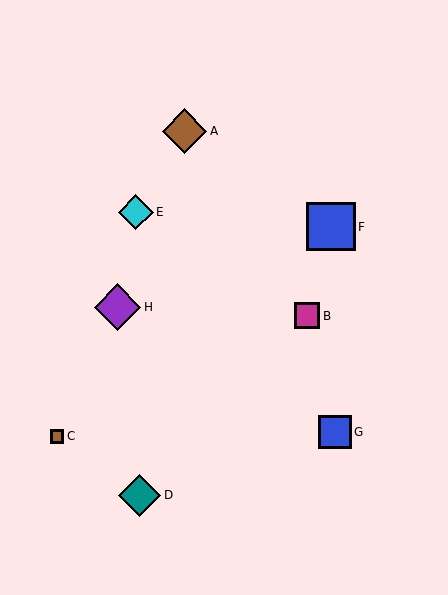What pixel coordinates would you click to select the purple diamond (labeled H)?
Click at (118, 307) to select the purple diamond H.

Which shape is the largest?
The blue square (labeled F) is the largest.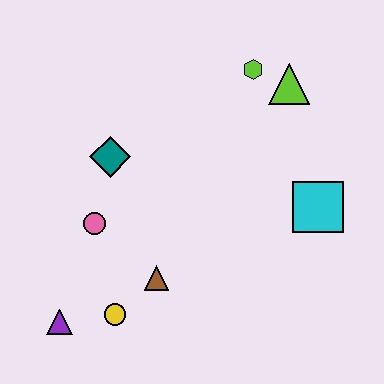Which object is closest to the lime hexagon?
The lime triangle is closest to the lime hexagon.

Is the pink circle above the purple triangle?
Yes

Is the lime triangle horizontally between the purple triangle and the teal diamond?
No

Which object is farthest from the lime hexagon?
The purple triangle is farthest from the lime hexagon.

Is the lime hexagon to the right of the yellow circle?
Yes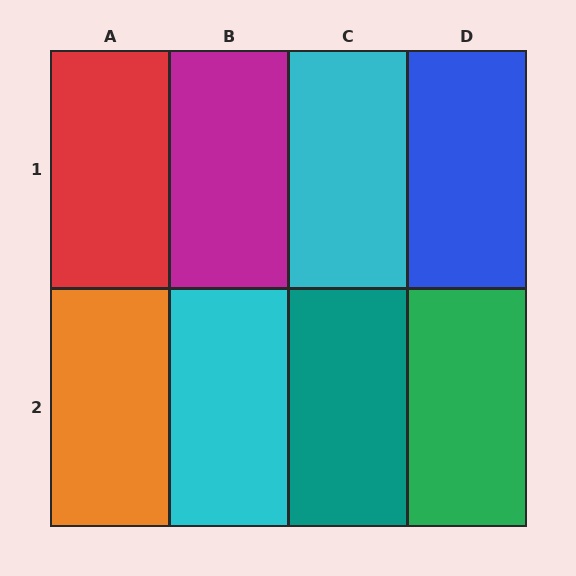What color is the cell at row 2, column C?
Teal.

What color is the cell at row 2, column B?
Cyan.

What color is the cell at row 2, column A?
Orange.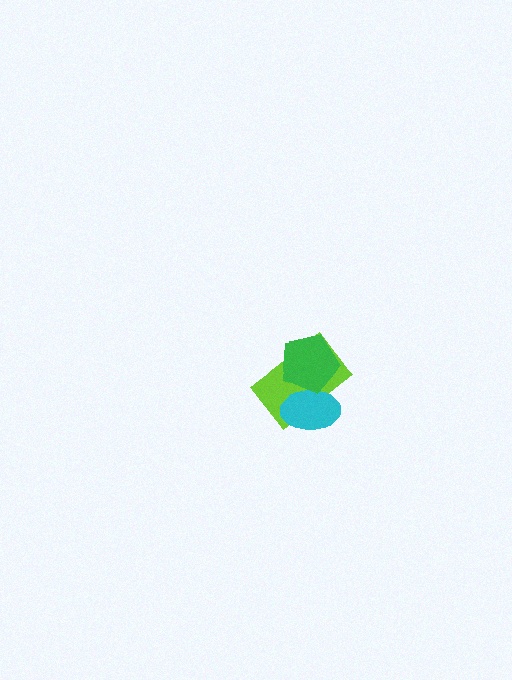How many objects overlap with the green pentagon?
2 objects overlap with the green pentagon.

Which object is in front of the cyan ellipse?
The green pentagon is in front of the cyan ellipse.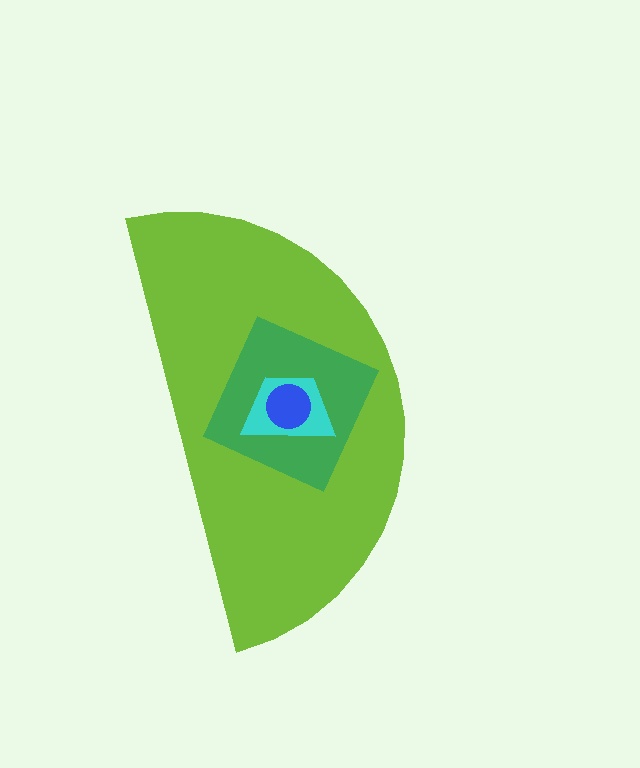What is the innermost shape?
The blue circle.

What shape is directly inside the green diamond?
The cyan trapezoid.